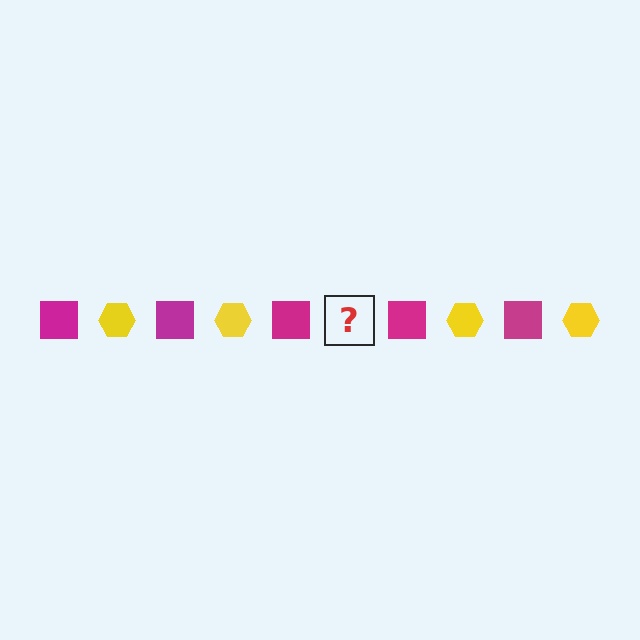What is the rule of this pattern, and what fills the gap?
The rule is that the pattern alternates between magenta square and yellow hexagon. The gap should be filled with a yellow hexagon.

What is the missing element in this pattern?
The missing element is a yellow hexagon.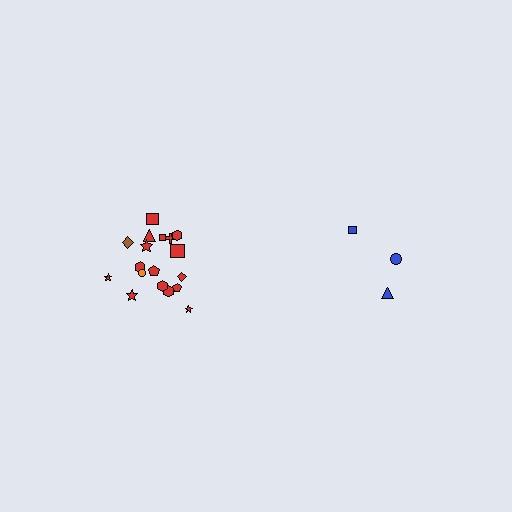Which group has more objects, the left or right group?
The left group.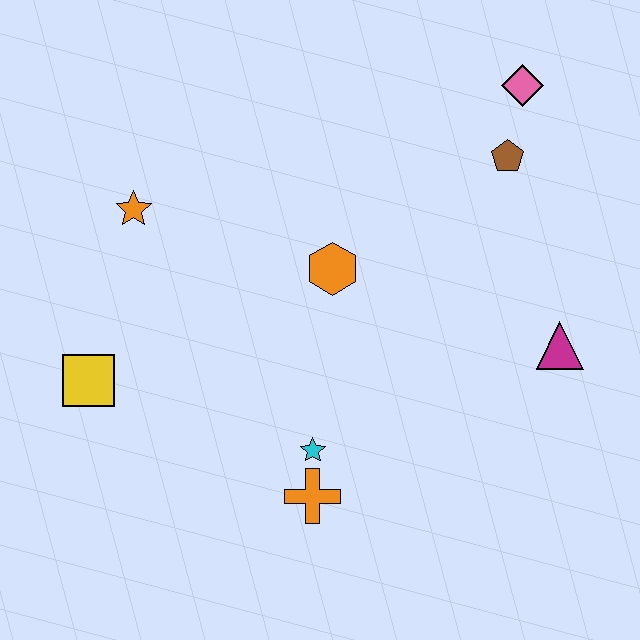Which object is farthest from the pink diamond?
The yellow square is farthest from the pink diamond.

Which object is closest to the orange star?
The yellow square is closest to the orange star.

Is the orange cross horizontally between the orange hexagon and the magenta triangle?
No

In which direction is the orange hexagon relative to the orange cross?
The orange hexagon is above the orange cross.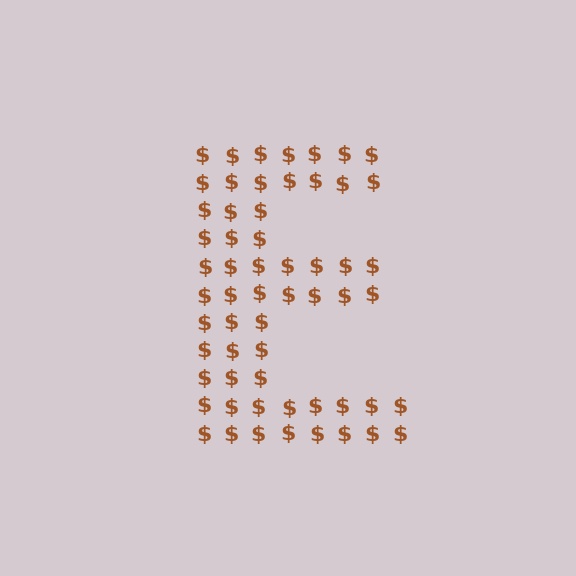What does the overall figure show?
The overall figure shows the letter E.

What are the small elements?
The small elements are dollar signs.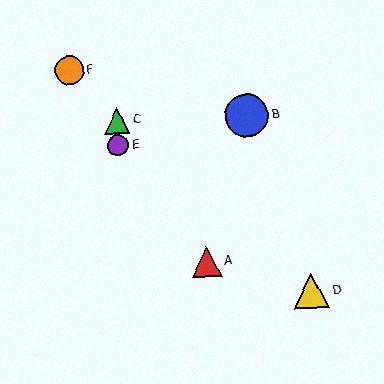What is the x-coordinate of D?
Object D is at x≈312.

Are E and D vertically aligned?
No, E is at x≈118 and D is at x≈312.